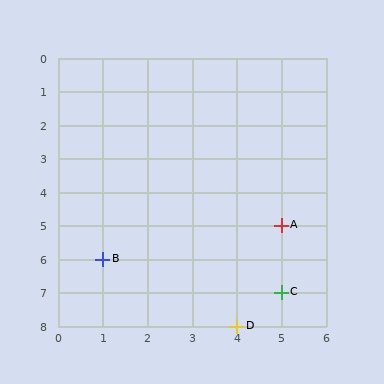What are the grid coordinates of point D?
Point D is at grid coordinates (4, 8).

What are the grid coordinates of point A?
Point A is at grid coordinates (5, 5).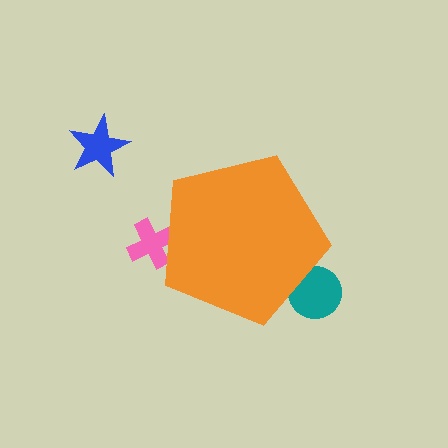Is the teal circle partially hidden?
Yes, the teal circle is partially hidden behind the orange pentagon.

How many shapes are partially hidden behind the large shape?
2 shapes are partially hidden.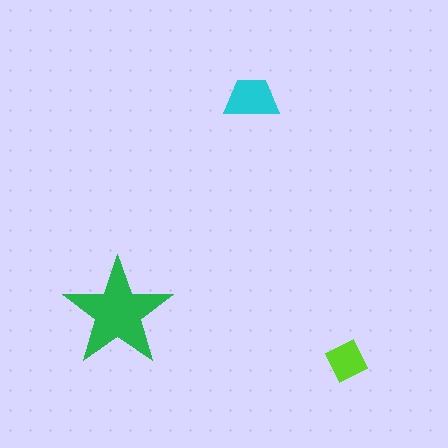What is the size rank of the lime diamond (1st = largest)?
3rd.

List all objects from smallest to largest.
The lime diamond, the cyan trapezoid, the green star.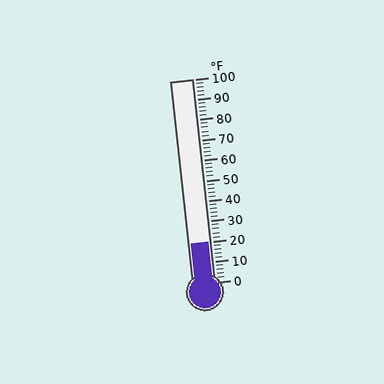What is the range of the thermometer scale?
The thermometer scale ranges from 0°F to 100°F.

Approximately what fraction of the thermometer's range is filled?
The thermometer is filled to approximately 20% of its range.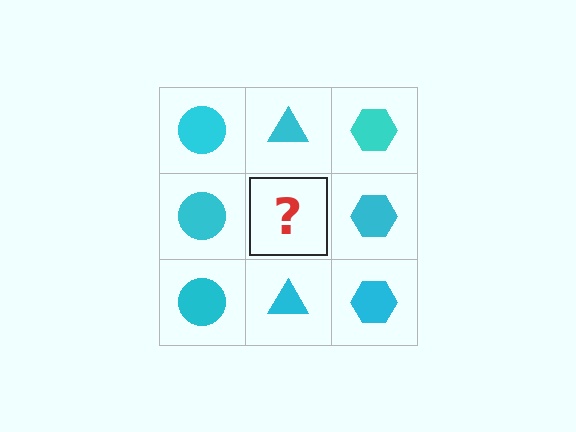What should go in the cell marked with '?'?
The missing cell should contain a cyan triangle.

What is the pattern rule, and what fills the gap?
The rule is that each column has a consistent shape. The gap should be filled with a cyan triangle.